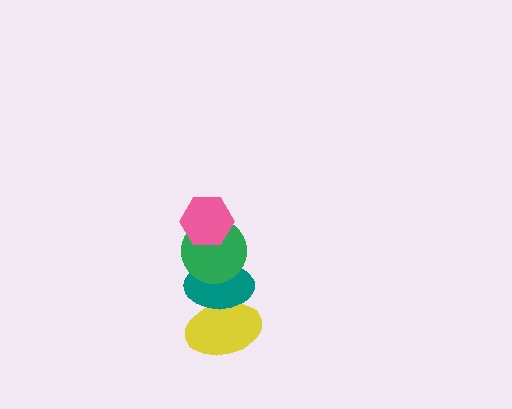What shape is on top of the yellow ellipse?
The teal ellipse is on top of the yellow ellipse.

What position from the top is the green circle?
The green circle is 2nd from the top.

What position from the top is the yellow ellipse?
The yellow ellipse is 4th from the top.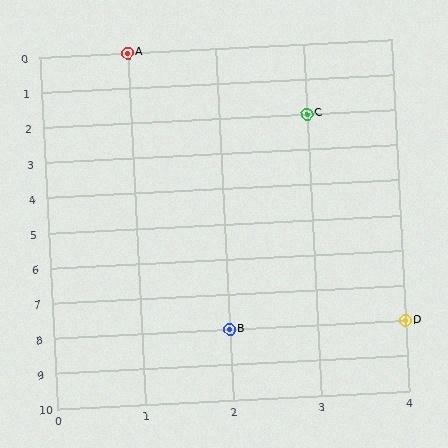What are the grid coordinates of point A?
Point A is at grid coordinates (1, 0).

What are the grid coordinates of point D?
Point D is at grid coordinates (4, 8).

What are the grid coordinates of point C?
Point C is at grid coordinates (3, 2).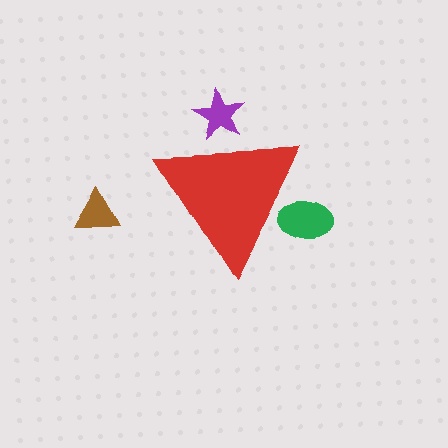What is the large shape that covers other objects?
A red triangle.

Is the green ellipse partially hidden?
Yes, the green ellipse is partially hidden behind the red triangle.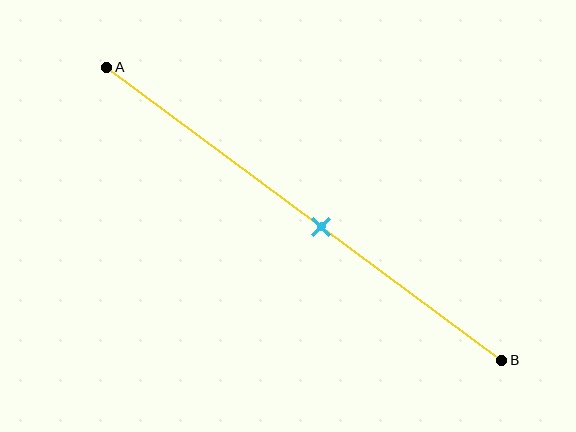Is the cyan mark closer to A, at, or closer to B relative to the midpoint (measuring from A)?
The cyan mark is closer to point B than the midpoint of segment AB.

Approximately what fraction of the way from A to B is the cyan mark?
The cyan mark is approximately 55% of the way from A to B.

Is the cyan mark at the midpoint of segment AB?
No, the mark is at about 55% from A, not at the 50% midpoint.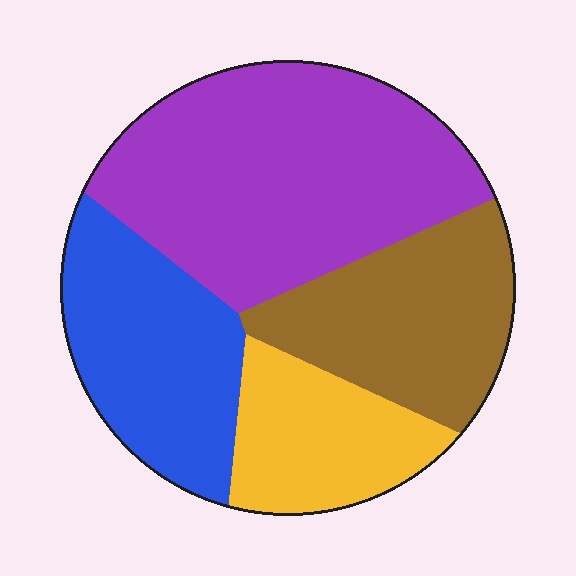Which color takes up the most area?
Purple, at roughly 40%.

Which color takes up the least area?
Yellow, at roughly 15%.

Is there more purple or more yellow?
Purple.